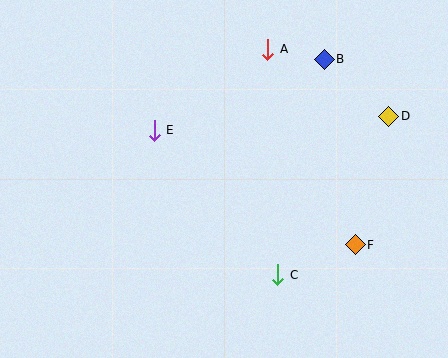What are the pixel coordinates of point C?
Point C is at (278, 275).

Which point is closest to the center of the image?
Point E at (154, 130) is closest to the center.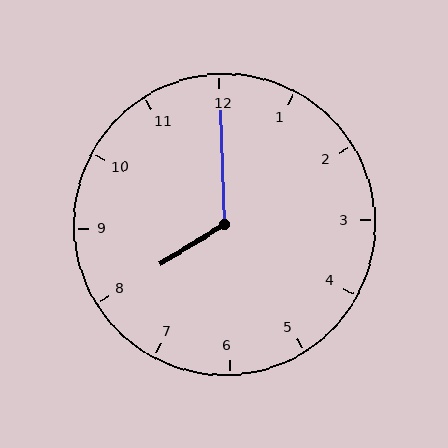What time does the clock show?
8:00.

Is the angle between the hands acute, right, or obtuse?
It is obtuse.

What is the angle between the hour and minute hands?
Approximately 120 degrees.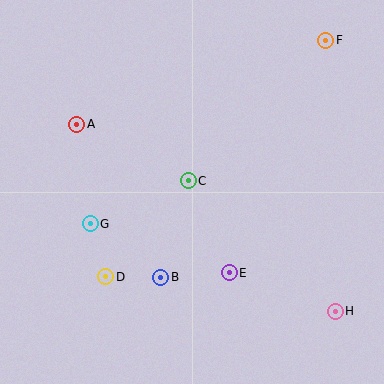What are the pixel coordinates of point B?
Point B is at (161, 277).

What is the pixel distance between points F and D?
The distance between F and D is 323 pixels.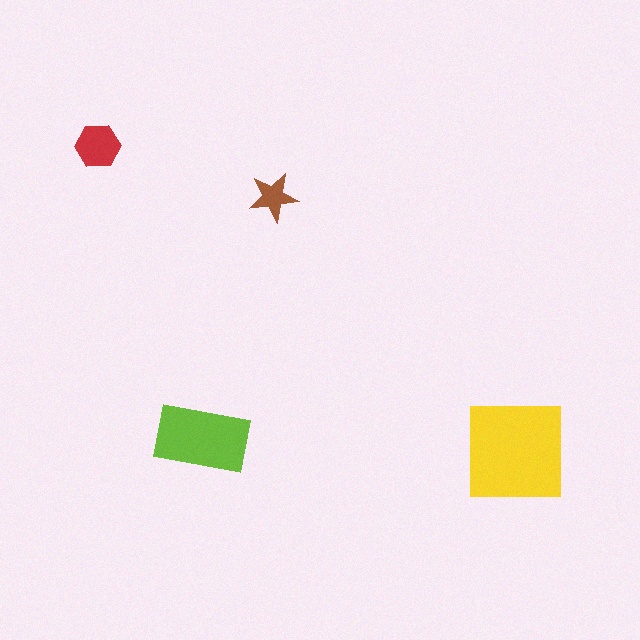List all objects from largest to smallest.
The yellow square, the lime rectangle, the red hexagon, the brown star.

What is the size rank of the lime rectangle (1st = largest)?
2nd.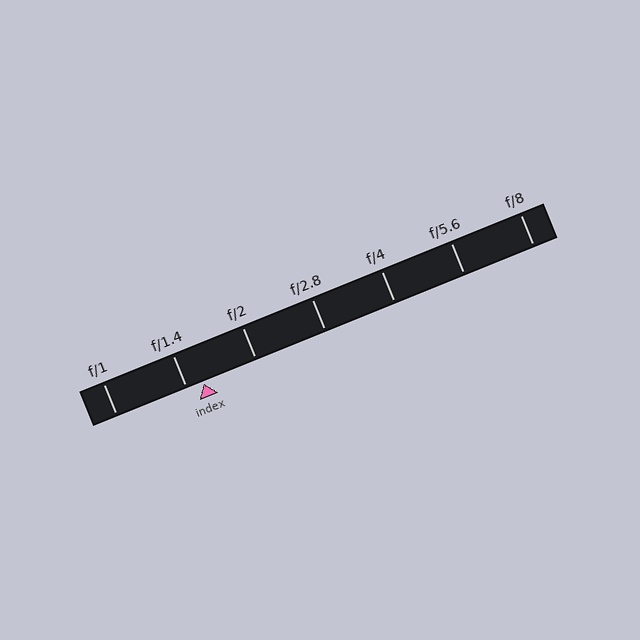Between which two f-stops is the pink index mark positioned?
The index mark is between f/1.4 and f/2.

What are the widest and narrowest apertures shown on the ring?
The widest aperture shown is f/1 and the narrowest is f/8.